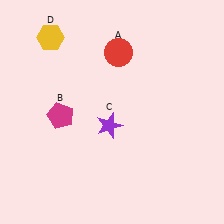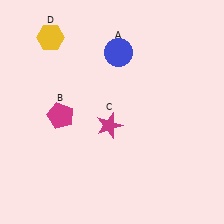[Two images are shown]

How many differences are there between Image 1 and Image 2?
There are 2 differences between the two images.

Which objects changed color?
A changed from red to blue. C changed from purple to magenta.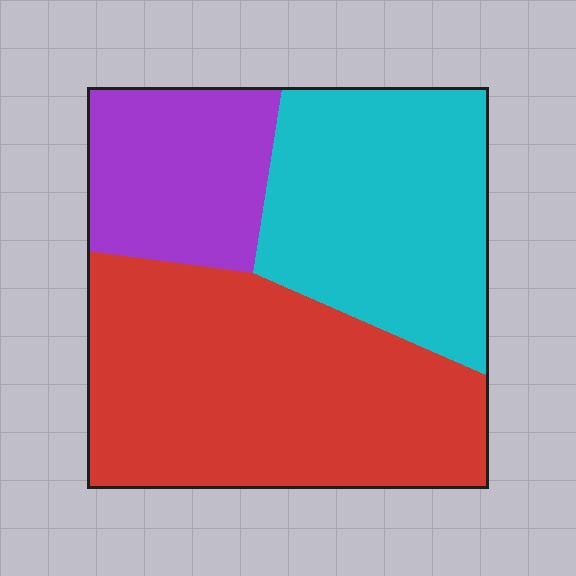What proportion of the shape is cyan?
Cyan takes up about one third (1/3) of the shape.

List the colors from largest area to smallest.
From largest to smallest: red, cyan, purple.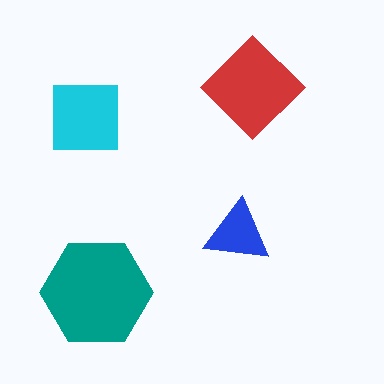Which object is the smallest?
The blue triangle.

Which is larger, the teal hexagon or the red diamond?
The teal hexagon.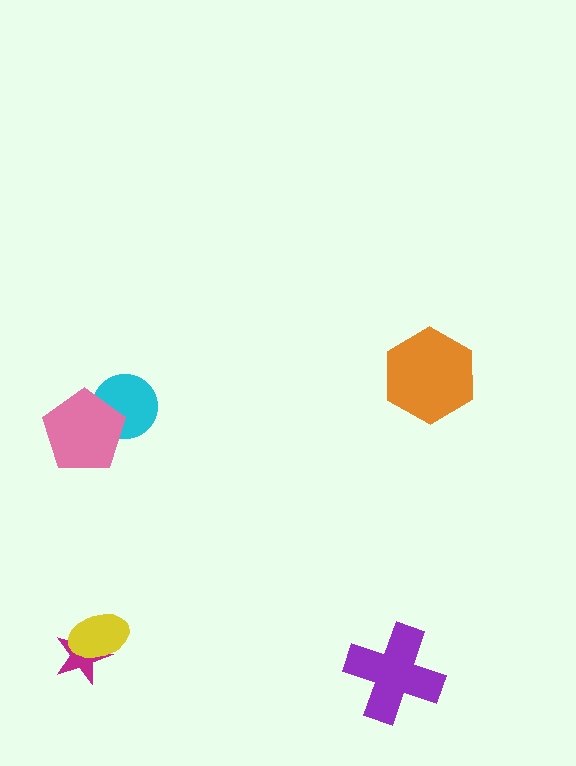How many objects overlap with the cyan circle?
1 object overlaps with the cyan circle.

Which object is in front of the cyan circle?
The pink pentagon is in front of the cyan circle.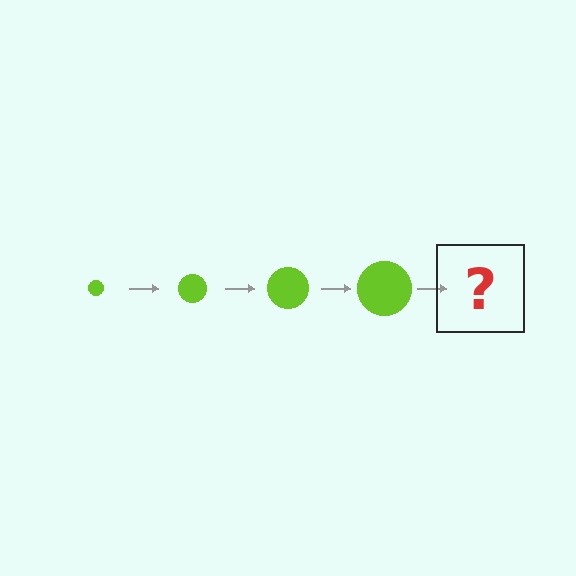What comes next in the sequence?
The next element should be a lime circle, larger than the previous one.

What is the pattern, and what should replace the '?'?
The pattern is that the circle gets progressively larger each step. The '?' should be a lime circle, larger than the previous one.